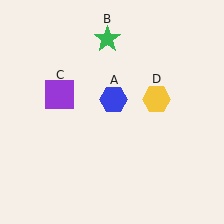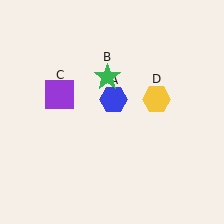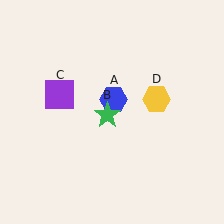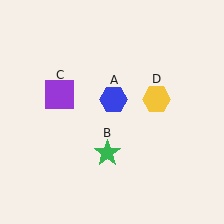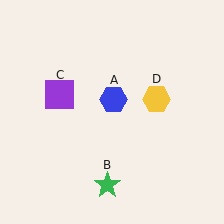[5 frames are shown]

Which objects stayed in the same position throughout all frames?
Blue hexagon (object A) and purple square (object C) and yellow hexagon (object D) remained stationary.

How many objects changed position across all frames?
1 object changed position: green star (object B).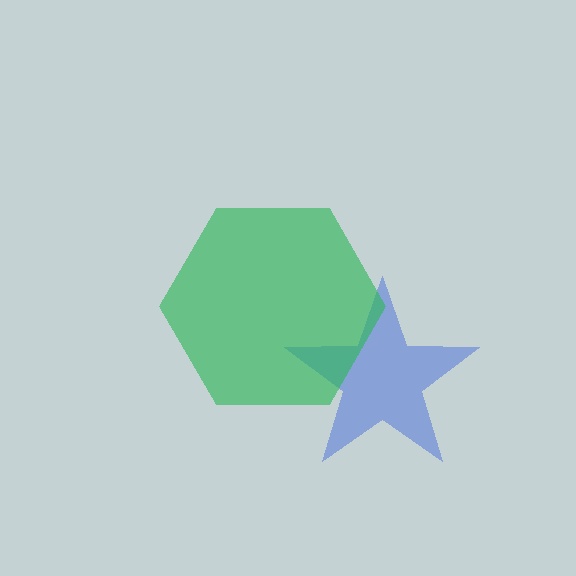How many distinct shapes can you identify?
There are 2 distinct shapes: a blue star, a green hexagon.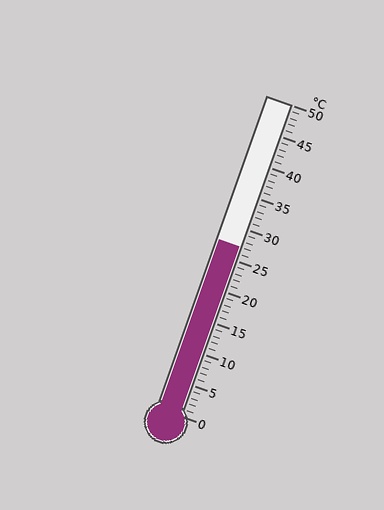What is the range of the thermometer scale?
The thermometer scale ranges from 0°C to 50°C.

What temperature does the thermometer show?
The thermometer shows approximately 27°C.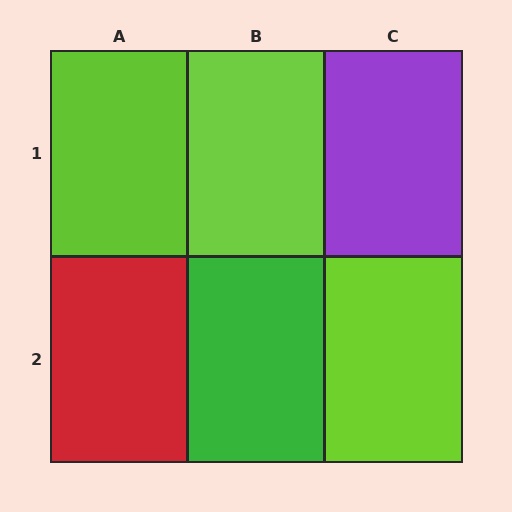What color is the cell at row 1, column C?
Purple.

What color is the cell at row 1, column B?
Lime.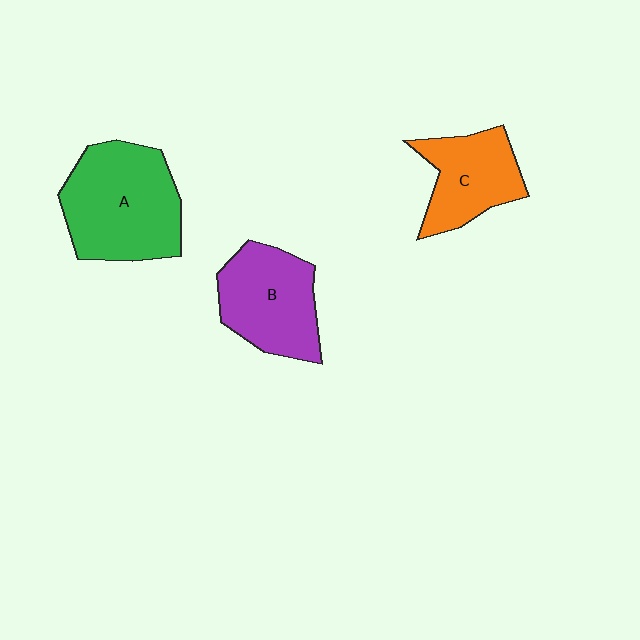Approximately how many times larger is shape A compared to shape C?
Approximately 1.6 times.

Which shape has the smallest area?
Shape C (orange).